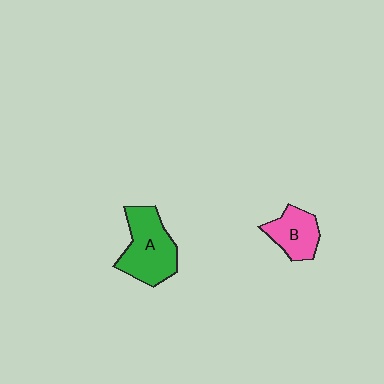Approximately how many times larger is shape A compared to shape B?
Approximately 1.6 times.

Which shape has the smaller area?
Shape B (pink).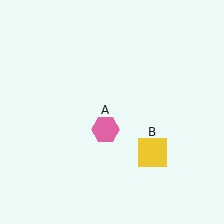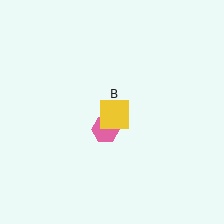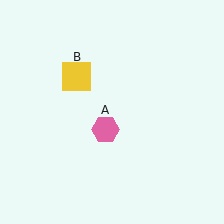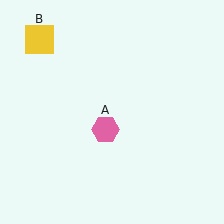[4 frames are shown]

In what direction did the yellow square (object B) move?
The yellow square (object B) moved up and to the left.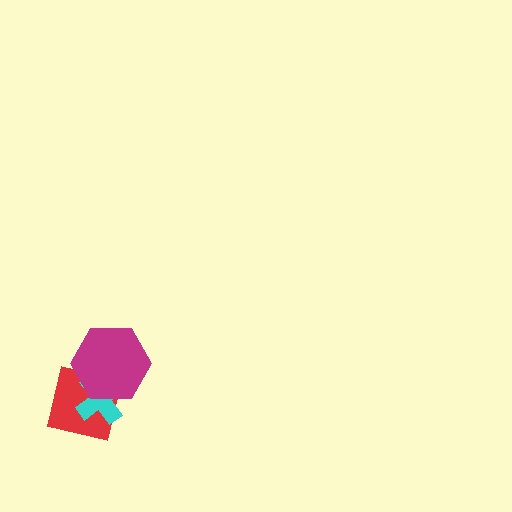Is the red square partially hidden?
Yes, it is partially covered by another shape.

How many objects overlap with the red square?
2 objects overlap with the red square.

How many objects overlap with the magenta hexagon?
2 objects overlap with the magenta hexagon.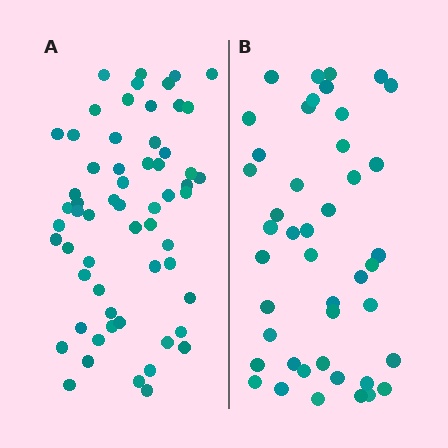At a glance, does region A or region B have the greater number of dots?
Region A (the left region) has more dots.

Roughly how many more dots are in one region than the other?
Region A has approximately 15 more dots than region B.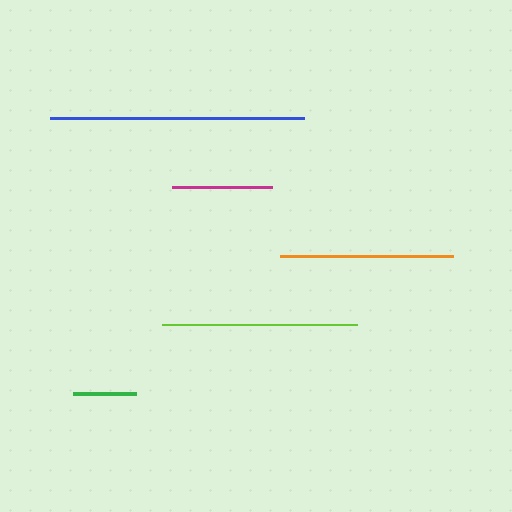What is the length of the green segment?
The green segment is approximately 63 pixels long.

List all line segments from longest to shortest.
From longest to shortest: blue, lime, orange, magenta, green.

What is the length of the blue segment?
The blue segment is approximately 255 pixels long.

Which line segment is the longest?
The blue line is the longest at approximately 255 pixels.